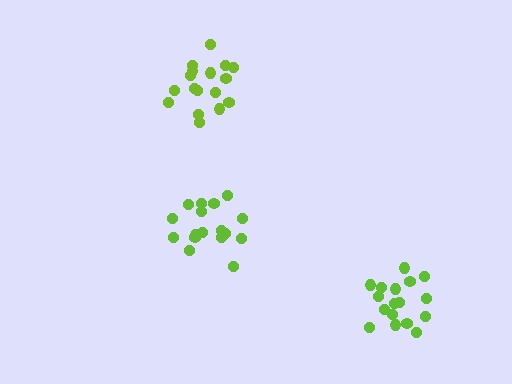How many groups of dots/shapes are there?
There are 3 groups.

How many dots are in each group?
Group 1: 17 dots, Group 2: 18 dots, Group 3: 17 dots (52 total).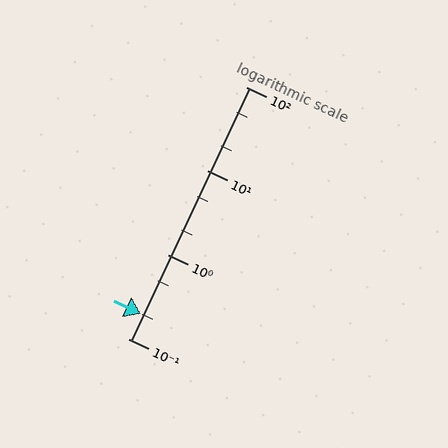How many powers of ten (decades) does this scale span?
The scale spans 3 decades, from 0.1 to 100.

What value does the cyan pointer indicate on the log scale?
The pointer indicates approximately 0.2.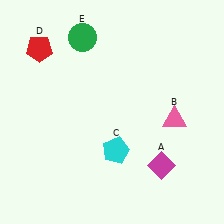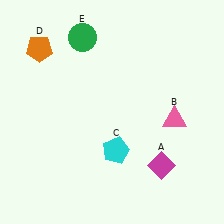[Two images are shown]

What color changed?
The pentagon (D) changed from red in Image 1 to orange in Image 2.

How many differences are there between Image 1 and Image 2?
There is 1 difference between the two images.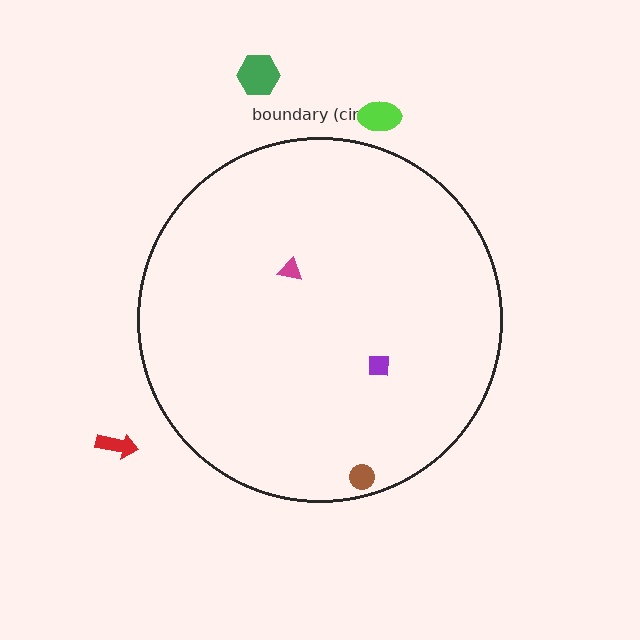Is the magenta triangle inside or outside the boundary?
Inside.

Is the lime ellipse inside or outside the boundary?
Outside.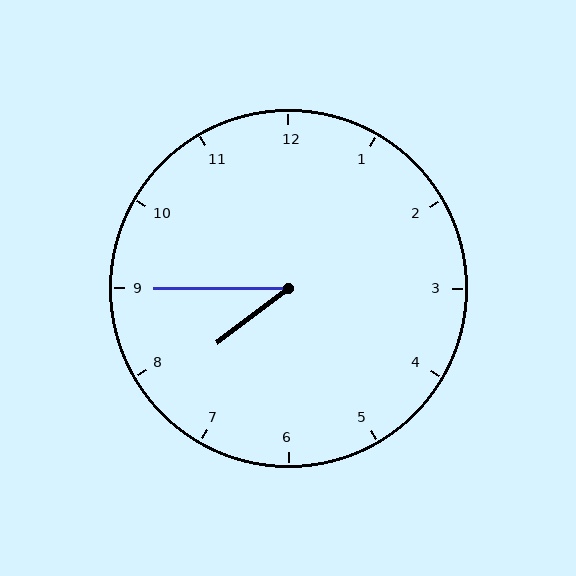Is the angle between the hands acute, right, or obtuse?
It is acute.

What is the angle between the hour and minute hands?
Approximately 38 degrees.